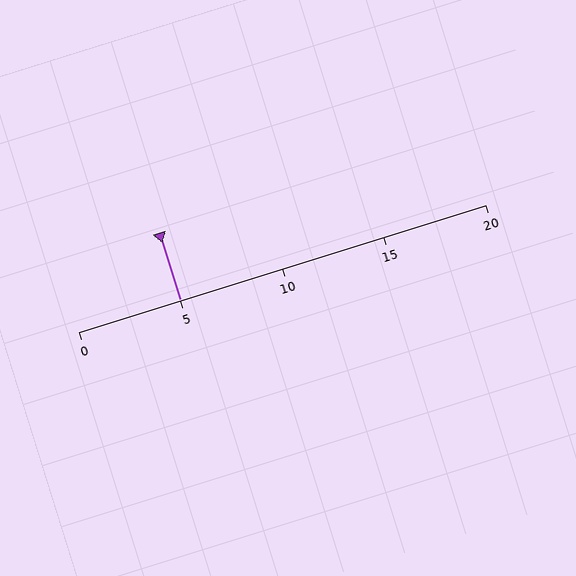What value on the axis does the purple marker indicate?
The marker indicates approximately 5.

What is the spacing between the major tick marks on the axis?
The major ticks are spaced 5 apart.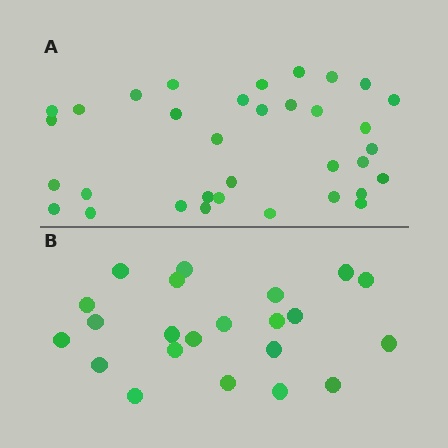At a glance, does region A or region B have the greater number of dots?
Region A (the top region) has more dots.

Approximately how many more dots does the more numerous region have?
Region A has roughly 12 or so more dots than region B.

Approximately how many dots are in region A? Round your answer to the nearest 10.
About 30 dots. (The exact count is 34, which rounds to 30.)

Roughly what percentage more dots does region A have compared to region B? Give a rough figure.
About 55% more.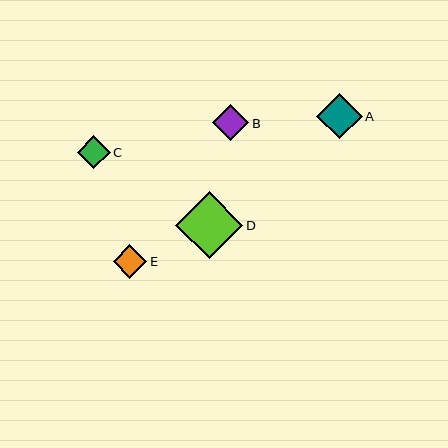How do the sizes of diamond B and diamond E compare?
Diamond B and diamond E are approximately the same size.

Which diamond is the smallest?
Diamond C is the smallest with a size of approximately 33 pixels.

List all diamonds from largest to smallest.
From largest to smallest: D, A, B, E, C.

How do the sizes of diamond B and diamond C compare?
Diamond B and diamond C are approximately the same size.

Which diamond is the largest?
Diamond D is the largest with a size of approximately 67 pixels.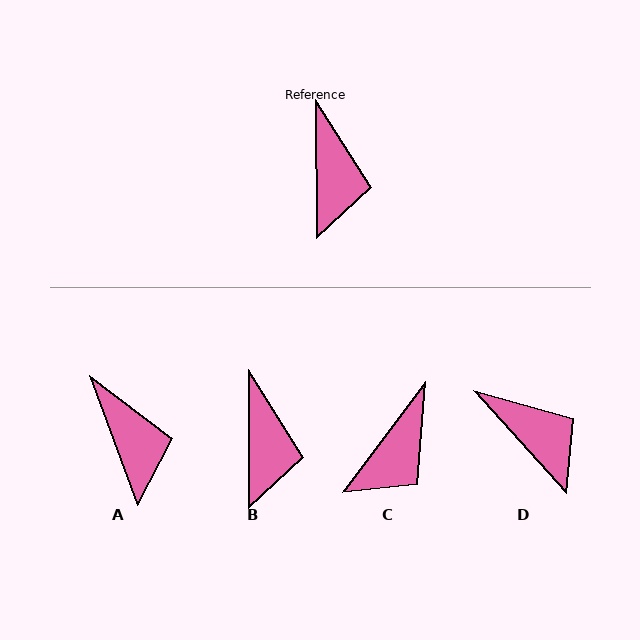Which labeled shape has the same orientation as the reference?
B.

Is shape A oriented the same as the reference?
No, it is off by about 20 degrees.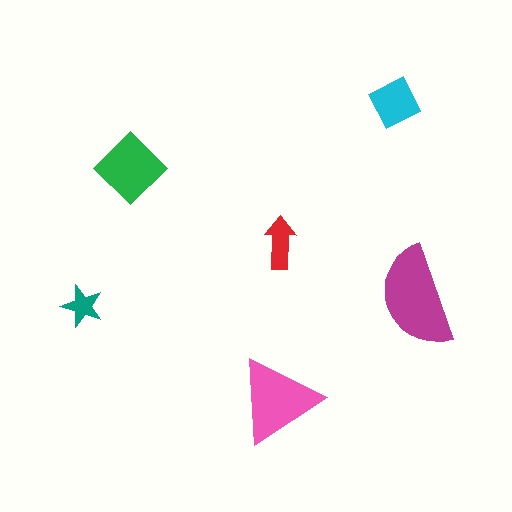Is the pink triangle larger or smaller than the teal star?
Larger.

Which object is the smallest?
The teal star.